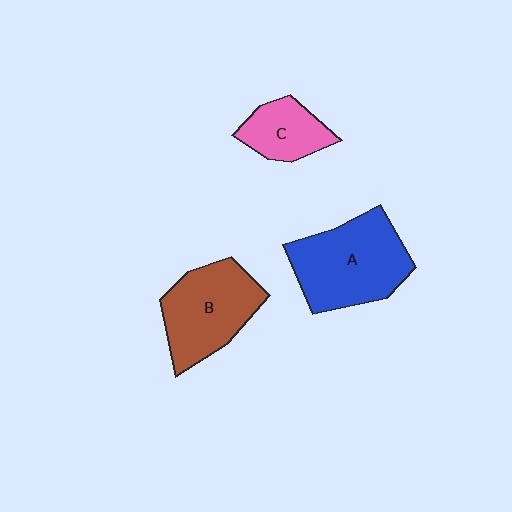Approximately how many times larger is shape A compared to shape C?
Approximately 2.1 times.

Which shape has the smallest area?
Shape C (pink).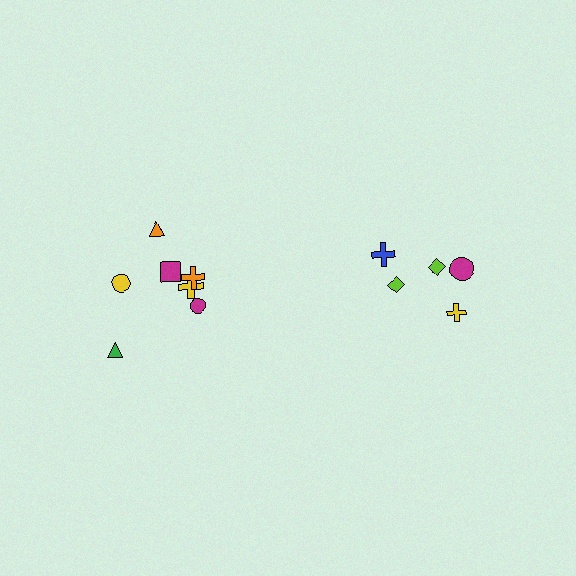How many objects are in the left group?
There are 7 objects.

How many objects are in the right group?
There are 5 objects.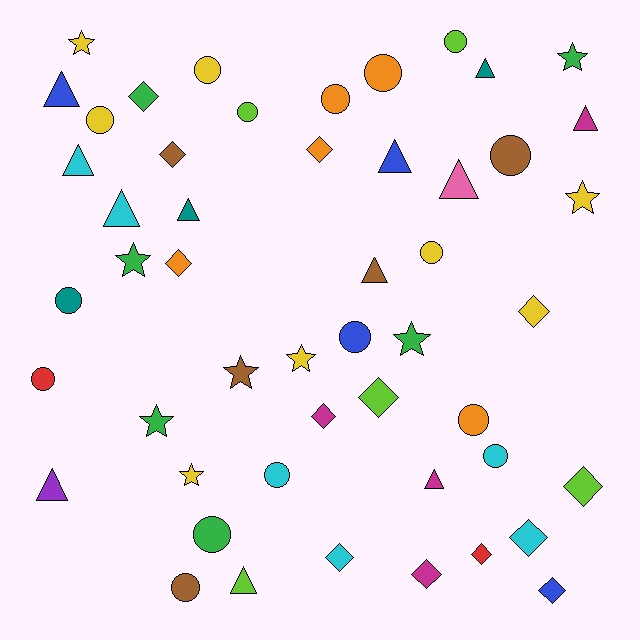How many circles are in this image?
There are 16 circles.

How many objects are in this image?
There are 50 objects.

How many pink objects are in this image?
There is 1 pink object.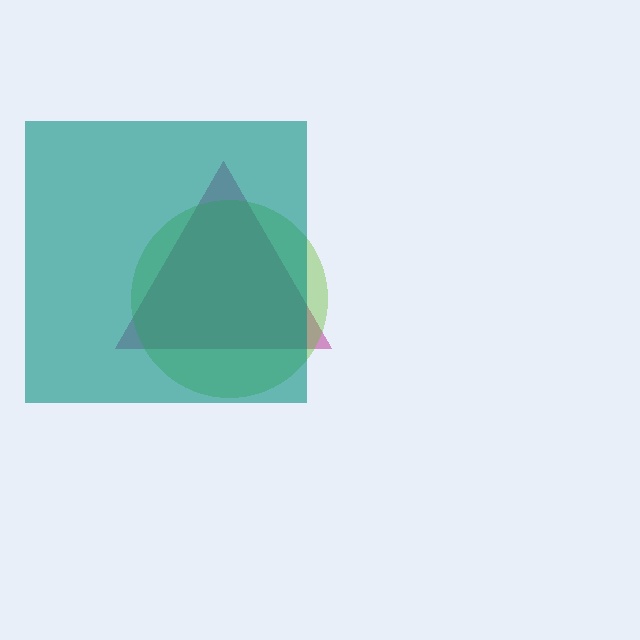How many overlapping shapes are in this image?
There are 3 overlapping shapes in the image.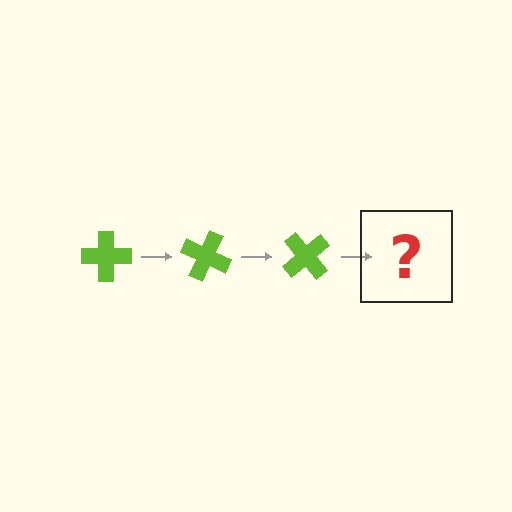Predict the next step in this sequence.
The next step is a lime cross rotated 75 degrees.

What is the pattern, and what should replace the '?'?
The pattern is that the cross rotates 25 degrees each step. The '?' should be a lime cross rotated 75 degrees.